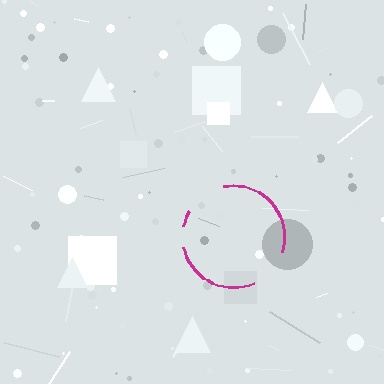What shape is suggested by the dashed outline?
The dashed outline suggests a circle.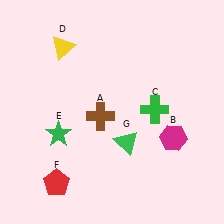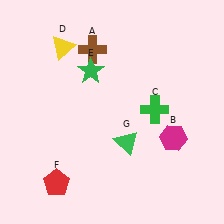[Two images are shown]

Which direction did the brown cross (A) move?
The brown cross (A) moved up.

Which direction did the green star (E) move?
The green star (E) moved up.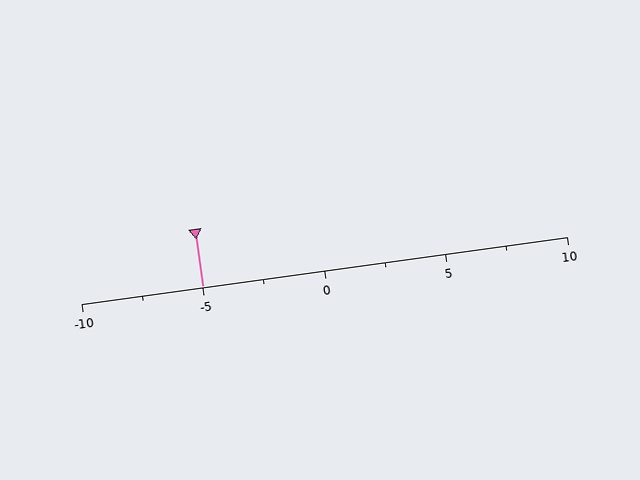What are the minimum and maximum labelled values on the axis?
The axis runs from -10 to 10.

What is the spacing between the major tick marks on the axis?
The major ticks are spaced 5 apart.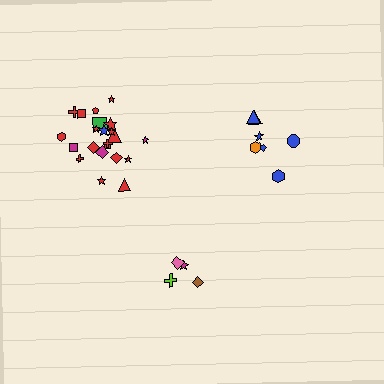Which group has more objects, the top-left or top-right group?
The top-left group.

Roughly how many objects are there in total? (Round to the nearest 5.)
Roughly 35 objects in total.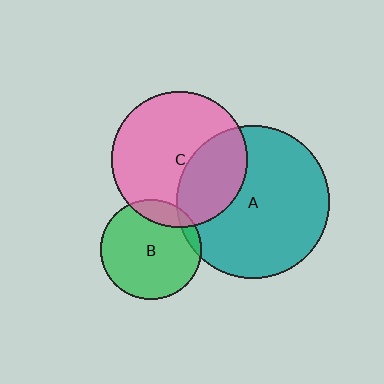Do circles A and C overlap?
Yes.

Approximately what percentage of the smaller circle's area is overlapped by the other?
Approximately 35%.